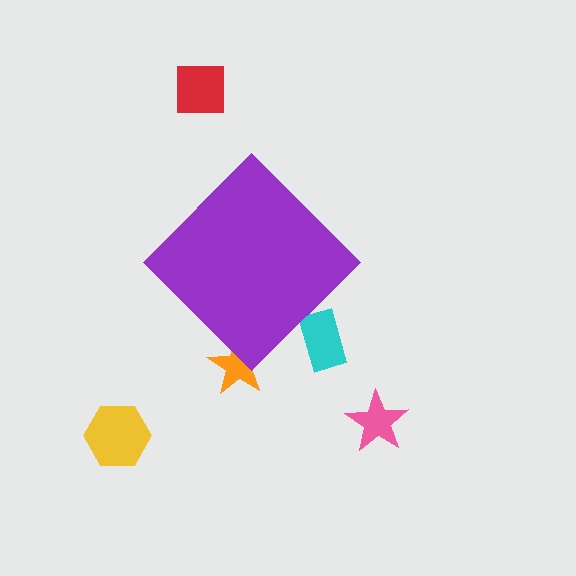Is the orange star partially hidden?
Yes, the orange star is partially hidden behind the purple diamond.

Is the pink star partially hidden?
No, the pink star is fully visible.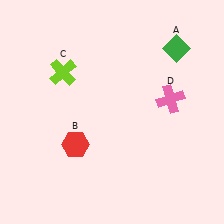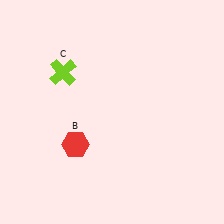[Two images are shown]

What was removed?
The pink cross (D), the green diamond (A) were removed in Image 2.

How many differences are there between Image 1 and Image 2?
There are 2 differences between the two images.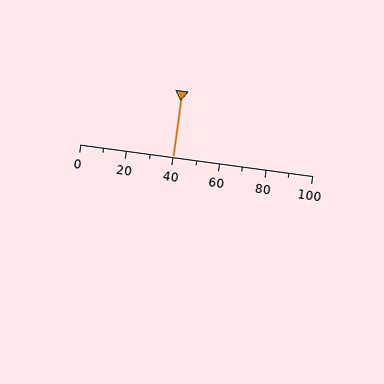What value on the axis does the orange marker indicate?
The marker indicates approximately 40.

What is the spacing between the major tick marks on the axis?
The major ticks are spaced 20 apart.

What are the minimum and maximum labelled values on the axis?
The axis runs from 0 to 100.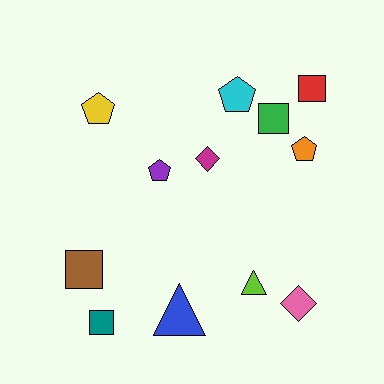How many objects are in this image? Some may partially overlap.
There are 12 objects.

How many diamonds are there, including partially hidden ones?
There are 2 diamonds.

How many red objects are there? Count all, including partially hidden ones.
There is 1 red object.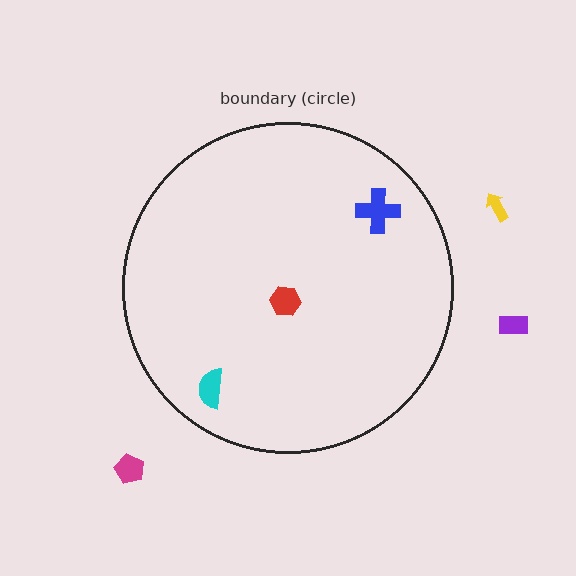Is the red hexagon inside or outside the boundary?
Inside.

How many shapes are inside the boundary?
3 inside, 3 outside.